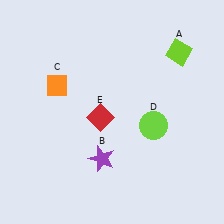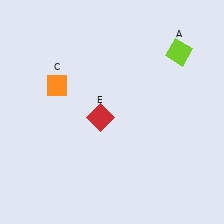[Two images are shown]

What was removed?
The purple star (B), the lime circle (D) were removed in Image 2.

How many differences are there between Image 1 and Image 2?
There are 2 differences between the two images.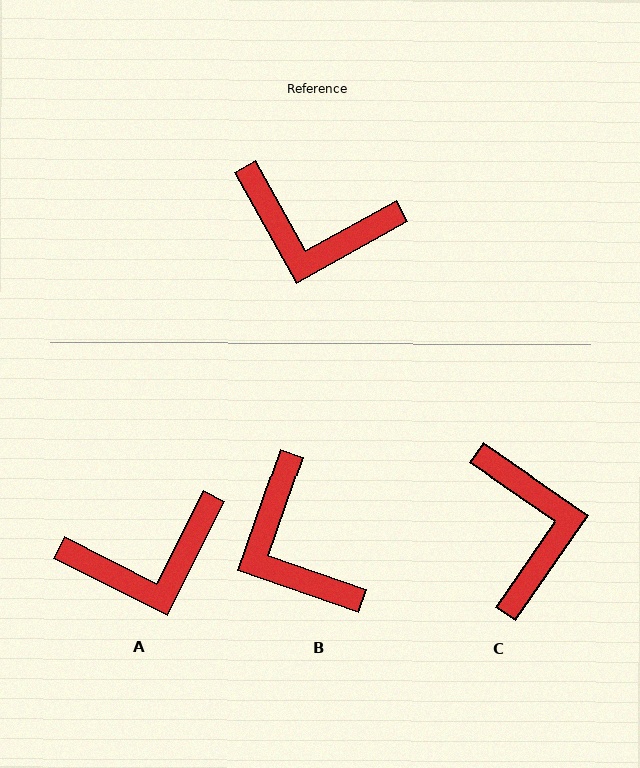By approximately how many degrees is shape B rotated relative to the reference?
Approximately 48 degrees clockwise.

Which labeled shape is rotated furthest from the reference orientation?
C, about 116 degrees away.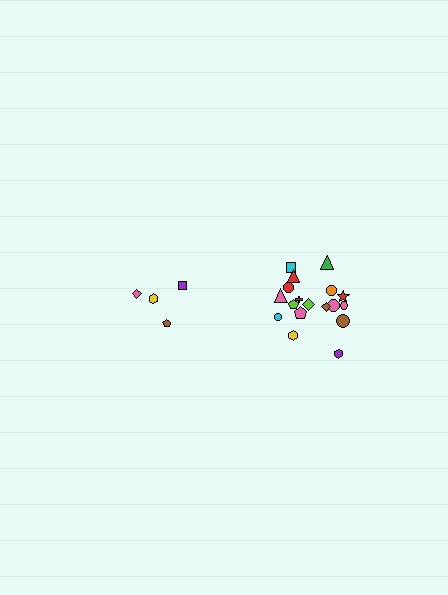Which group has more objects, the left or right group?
The right group.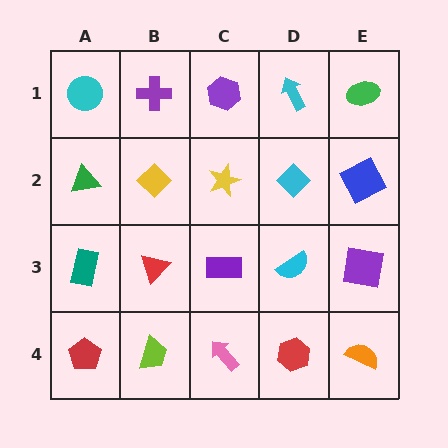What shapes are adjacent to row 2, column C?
A purple hexagon (row 1, column C), a purple rectangle (row 3, column C), a yellow diamond (row 2, column B), a cyan diamond (row 2, column D).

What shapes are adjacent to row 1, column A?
A green triangle (row 2, column A), a purple cross (row 1, column B).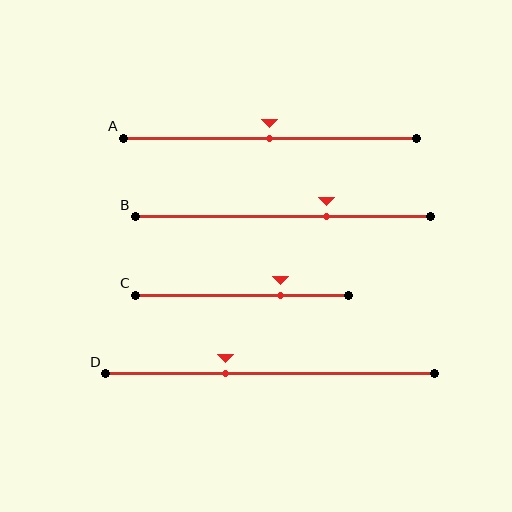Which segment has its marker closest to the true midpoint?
Segment A has its marker closest to the true midpoint.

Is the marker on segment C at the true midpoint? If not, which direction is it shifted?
No, the marker on segment C is shifted to the right by about 18% of the segment length.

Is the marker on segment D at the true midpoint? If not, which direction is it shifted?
No, the marker on segment D is shifted to the left by about 13% of the segment length.